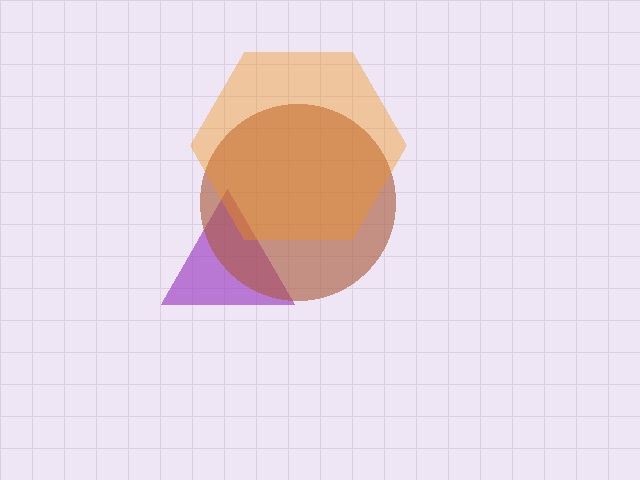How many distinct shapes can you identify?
There are 3 distinct shapes: a purple triangle, a brown circle, an orange hexagon.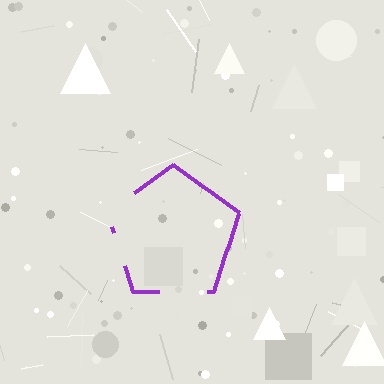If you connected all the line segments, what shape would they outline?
They would outline a pentagon.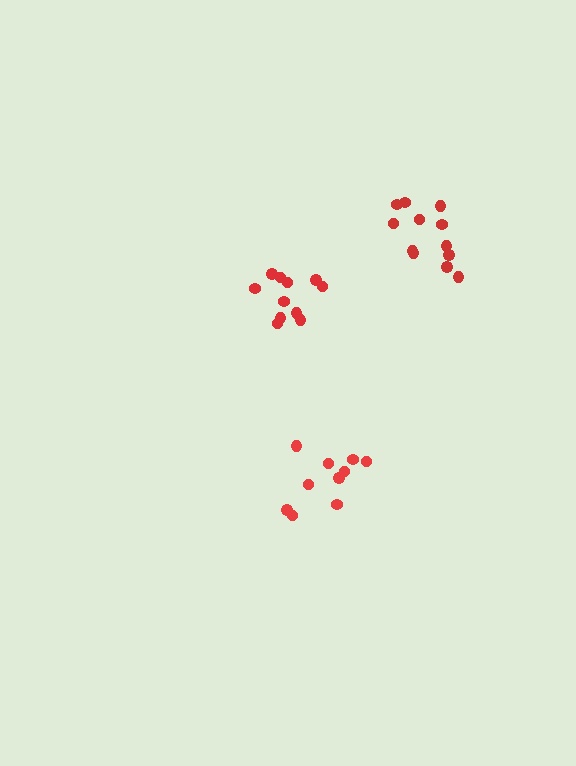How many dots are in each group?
Group 1: 10 dots, Group 2: 12 dots, Group 3: 11 dots (33 total).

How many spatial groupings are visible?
There are 3 spatial groupings.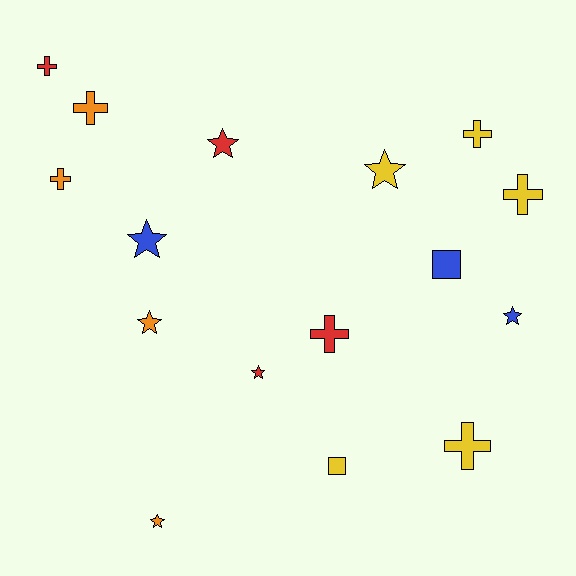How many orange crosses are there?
There are 2 orange crosses.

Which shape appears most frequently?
Cross, with 7 objects.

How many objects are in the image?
There are 16 objects.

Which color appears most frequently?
Yellow, with 5 objects.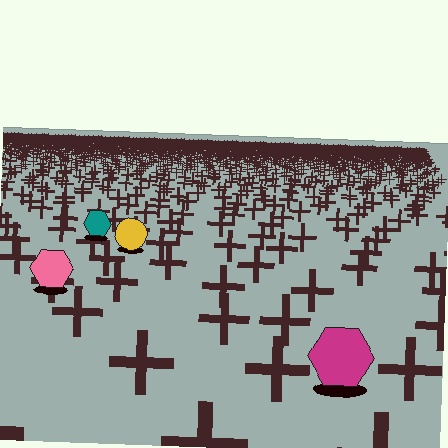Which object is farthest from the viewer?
The teal hexagon is farthest from the viewer. It appears smaller and the ground texture around it is denser.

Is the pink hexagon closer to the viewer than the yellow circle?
Yes. The pink hexagon is closer — you can tell from the texture gradient: the ground texture is coarser near it.